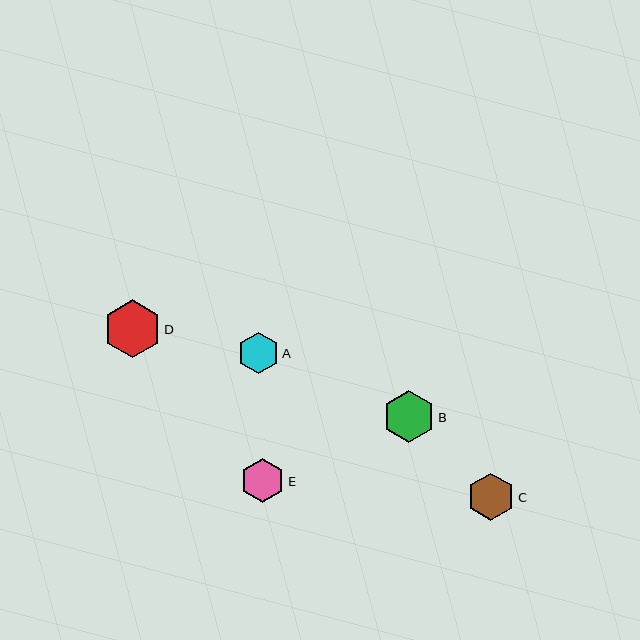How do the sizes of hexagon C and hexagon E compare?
Hexagon C and hexagon E are approximately the same size.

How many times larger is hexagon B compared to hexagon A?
Hexagon B is approximately 1.3 times the size of hexagon A.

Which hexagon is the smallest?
Hexagon A is the smallest with a size of approximately 41 pixels.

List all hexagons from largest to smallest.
From largest to smallest: D, B, C, E, A.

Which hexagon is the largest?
Hexagon D is the largest with a size of approximately 58 pixels.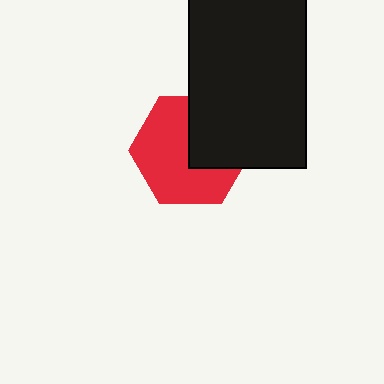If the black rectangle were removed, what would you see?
You would see the complete red hexagon.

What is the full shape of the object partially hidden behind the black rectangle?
The partially hidden object is a red hexagon.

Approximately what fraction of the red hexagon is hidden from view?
Roughly 38% of the red hexagon is hidden behind the black rectangle.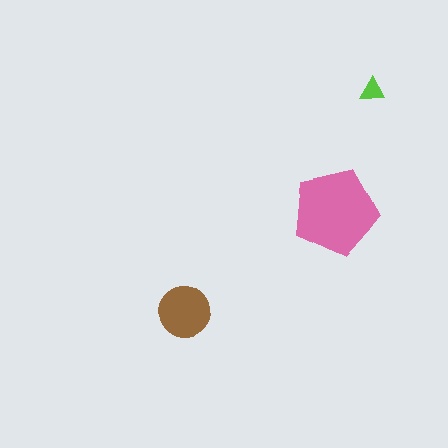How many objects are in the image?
There are 3 objects in the image.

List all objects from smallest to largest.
The lime triangle, the brown circle, the pink pentagon.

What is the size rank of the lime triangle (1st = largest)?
3rd.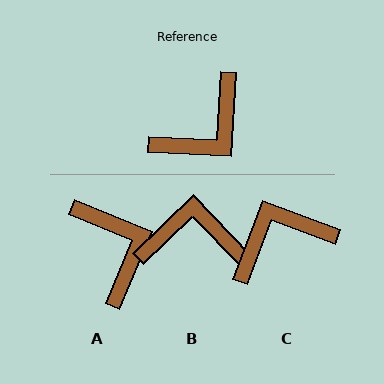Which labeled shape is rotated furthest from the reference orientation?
C, about 163 degrees away.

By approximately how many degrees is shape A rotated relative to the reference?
Approximately 70 degrees counter-clockwise.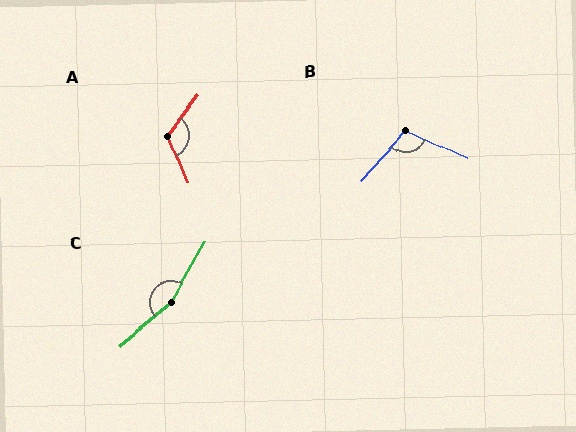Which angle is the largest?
C, at approximately 160 degrees.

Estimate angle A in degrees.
Approximately 120 degrees.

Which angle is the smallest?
B, at approximately 107 degrees.